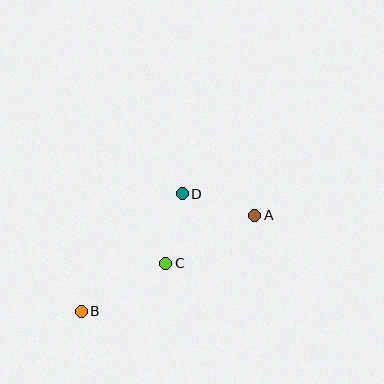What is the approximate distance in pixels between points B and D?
The distance between B and D is approximately 155 pixels.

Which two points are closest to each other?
Points C and D are closest to each other.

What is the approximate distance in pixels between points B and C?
The distance between B and C is approximately 97 pixels.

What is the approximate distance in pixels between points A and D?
The distance between A and D is approximately 76 pixels.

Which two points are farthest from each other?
Points A and B are farthest from each other.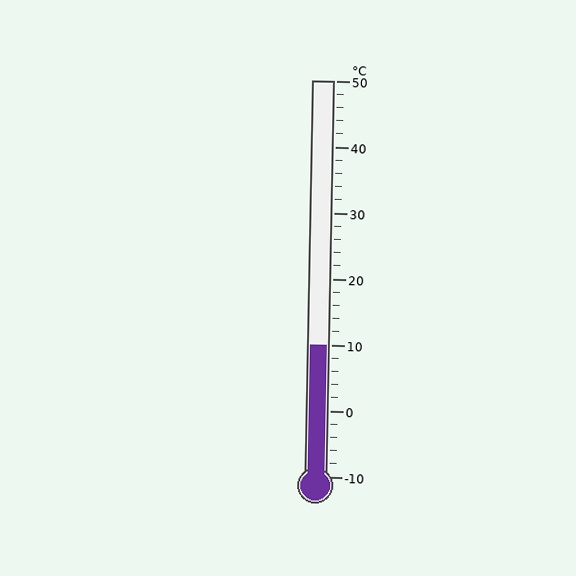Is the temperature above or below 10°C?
The temperature is at 10°C.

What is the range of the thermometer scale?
The thermometer scale ranges from -10°C to 50°C.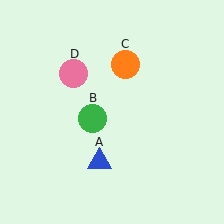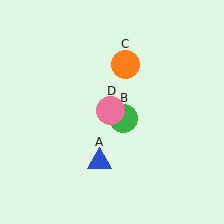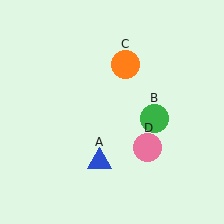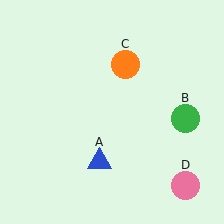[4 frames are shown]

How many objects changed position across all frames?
2 objects changed position: green circle (object B), pink circle (object D).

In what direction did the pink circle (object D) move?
The pink circle (object D) moved down and to the right.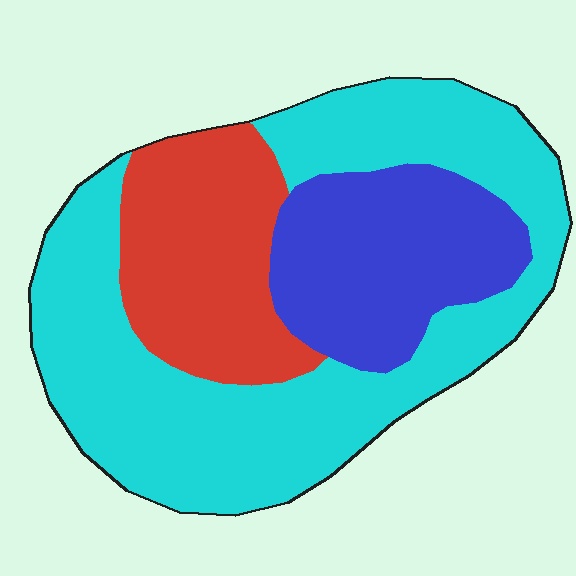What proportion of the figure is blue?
Blue covers about 25% of the figure.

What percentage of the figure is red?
Red covers roughly 20% of the figure.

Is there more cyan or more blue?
Cyan.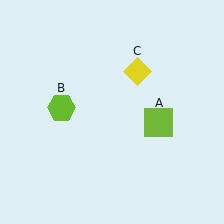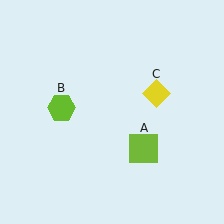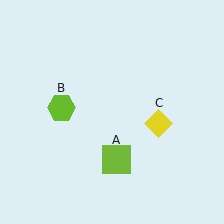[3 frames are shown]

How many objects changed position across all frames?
2 objects changed position: lime square (object A), yellow diamond (object C).